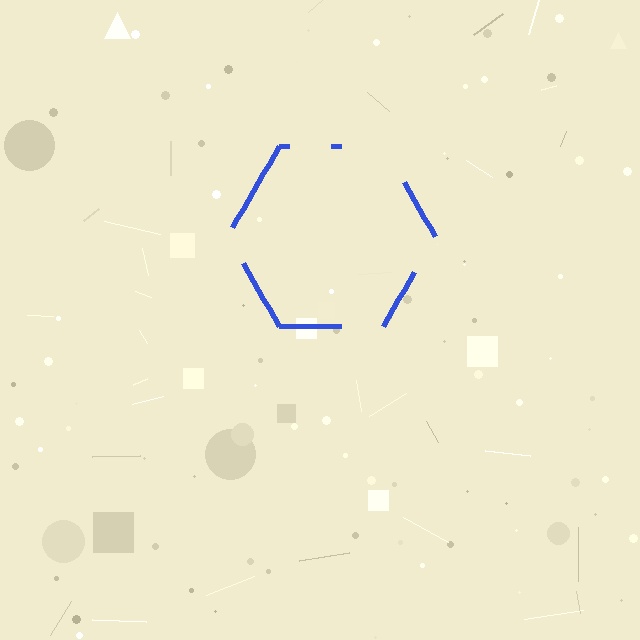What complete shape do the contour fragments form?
The contour fragments form a hexagon.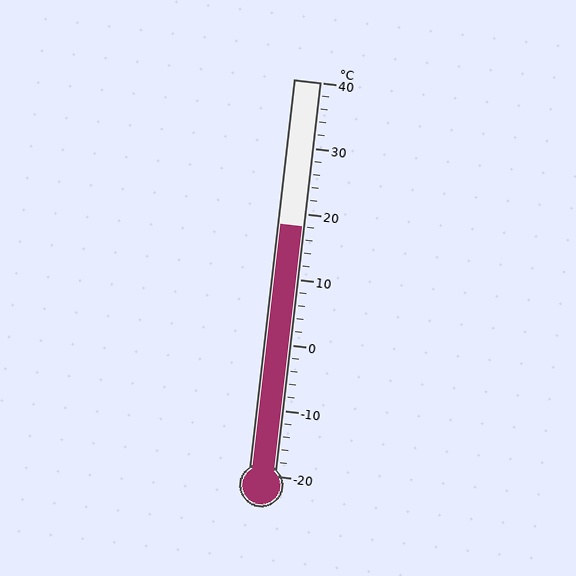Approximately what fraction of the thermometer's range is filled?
The thermometer is filled to approximately 65% of its range.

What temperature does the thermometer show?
The thermometer shows approximately 18°C.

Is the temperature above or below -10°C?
The temperature is above -10°C.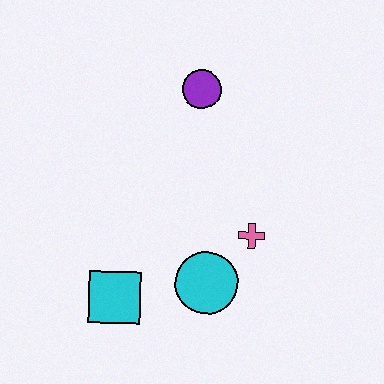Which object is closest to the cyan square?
The cyan circle is closest to the cyan square.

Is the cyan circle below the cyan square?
No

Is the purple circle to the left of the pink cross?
Yes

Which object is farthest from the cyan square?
The purple circle is farthest from the cyan square.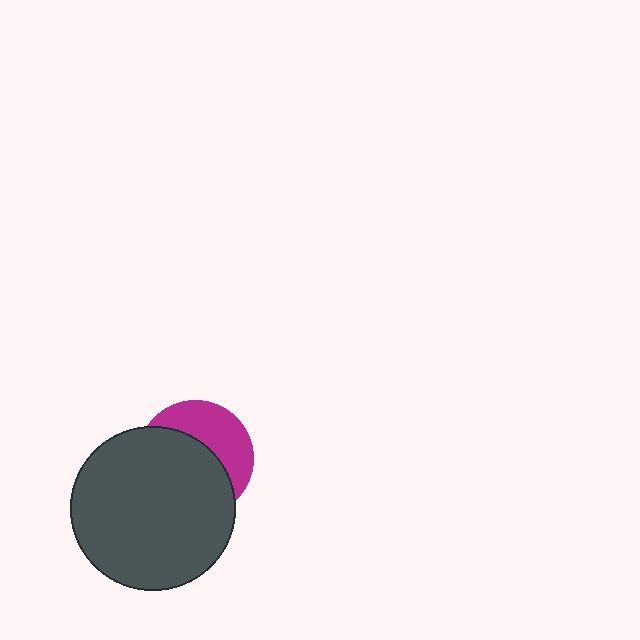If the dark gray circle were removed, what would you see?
You would see the complete magenta circle.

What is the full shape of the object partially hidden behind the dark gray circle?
The partially hidden object is a magenta circle.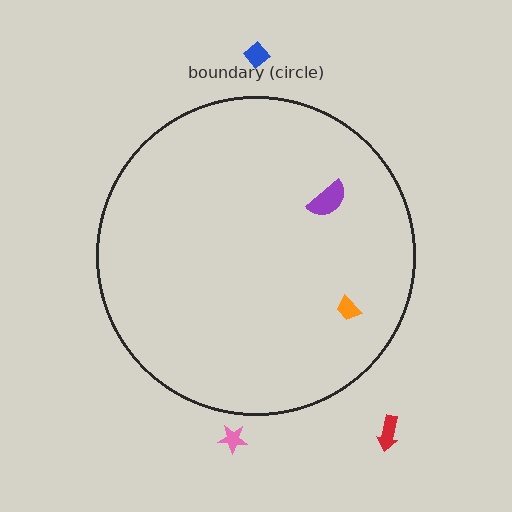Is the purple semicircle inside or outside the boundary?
Inside.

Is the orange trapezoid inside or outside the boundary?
Inside.